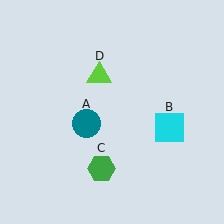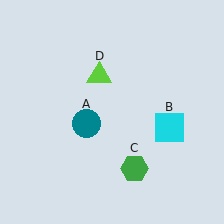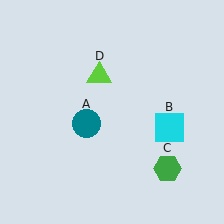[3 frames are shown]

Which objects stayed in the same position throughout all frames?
Teal circle (object A) and cyan square (object B) and lime triangle (object D) remained stationary.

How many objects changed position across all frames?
1 object changed position: green hexagon (object C).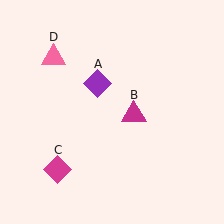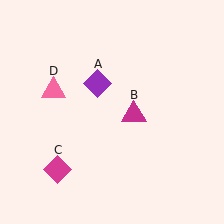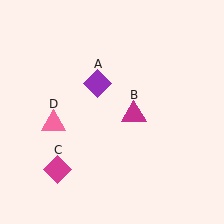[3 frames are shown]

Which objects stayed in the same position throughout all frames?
Purple diamond (object A) and magenta triangle (object B) and magenta diamond (object C) remained stationary.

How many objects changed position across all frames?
1 object changed position: pink triangle (object D).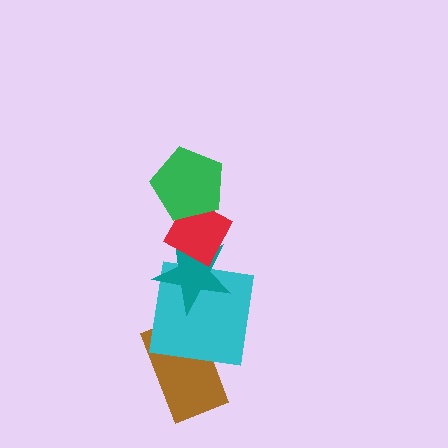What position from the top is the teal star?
The teal star is 3rd from the top.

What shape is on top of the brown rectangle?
The cyan square is on top of the brown rectangle.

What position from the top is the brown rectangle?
The brown rectangle is 5th from the top.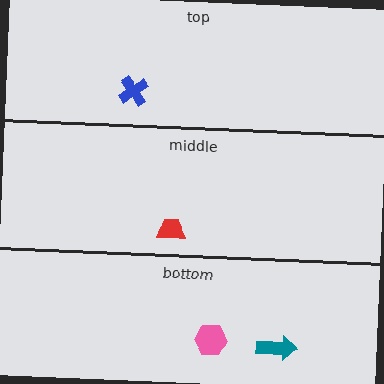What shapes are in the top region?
The blue cross.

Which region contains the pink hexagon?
The bottom region.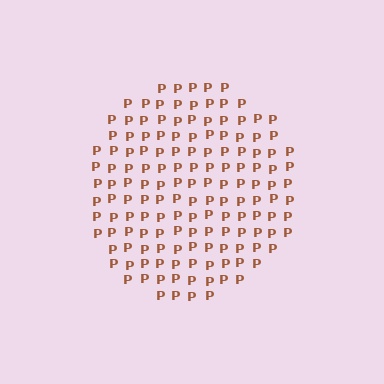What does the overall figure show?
The overall figure shows a circle.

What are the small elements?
The small elements are letter P's.